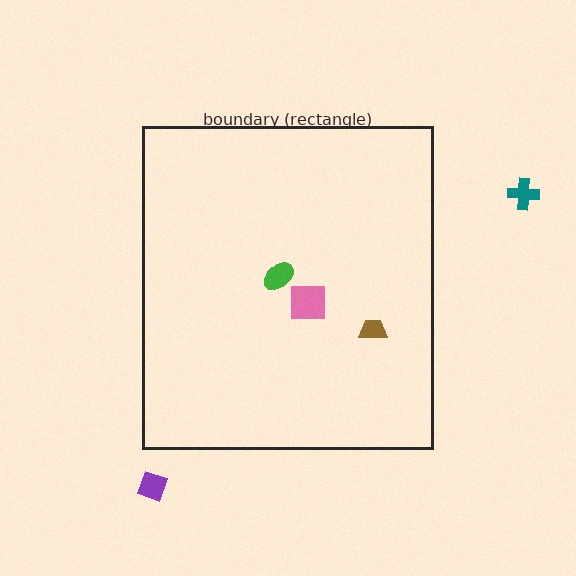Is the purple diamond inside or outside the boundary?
Outside.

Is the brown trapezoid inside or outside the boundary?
Inside.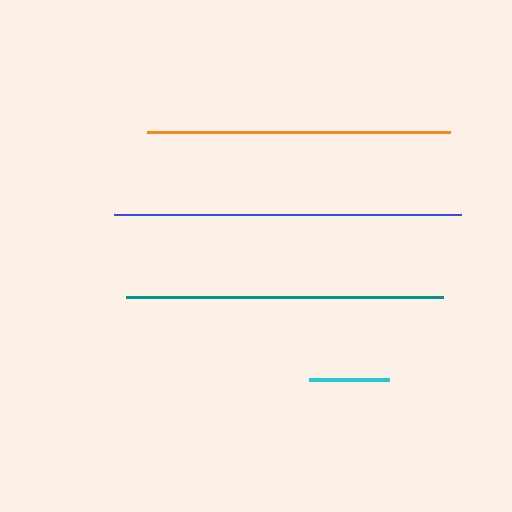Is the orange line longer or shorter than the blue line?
The blue line is longer than the orange line.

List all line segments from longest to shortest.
From longest to shortest: blue, teal, orange, cyan.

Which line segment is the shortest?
The cyan line is the shortest at approximately 81 pixels.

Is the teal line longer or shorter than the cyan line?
The teal line is longer than the cyan line.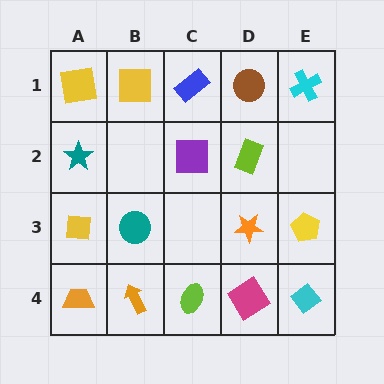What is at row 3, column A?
A yellow square.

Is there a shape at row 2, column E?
No, that cell is empty.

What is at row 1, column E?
A cyan cross.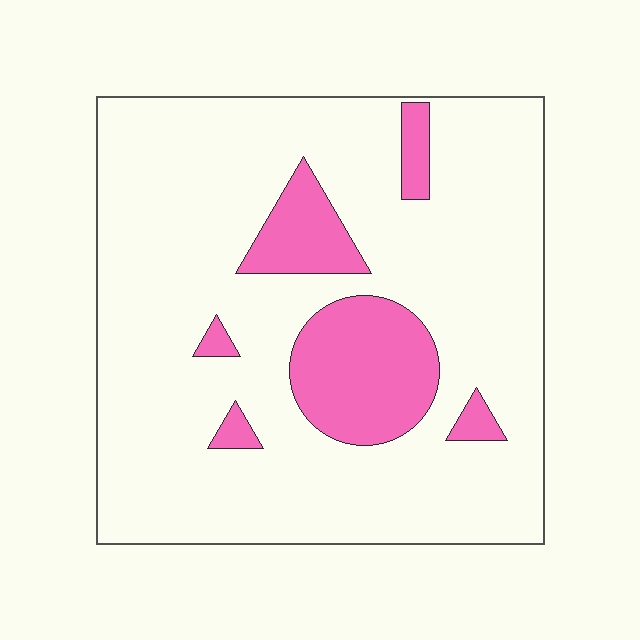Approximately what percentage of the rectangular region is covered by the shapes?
Approximately 15%.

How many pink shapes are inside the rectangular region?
6.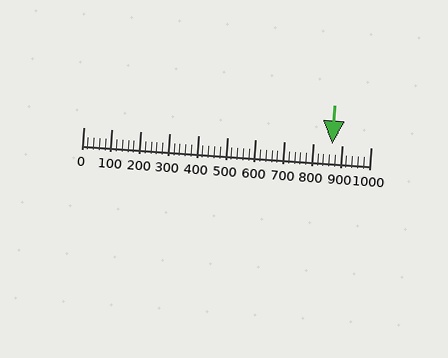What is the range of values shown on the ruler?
The ruler shows values from 0 to 1000.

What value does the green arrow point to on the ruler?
The green arrow points to approximately 866.